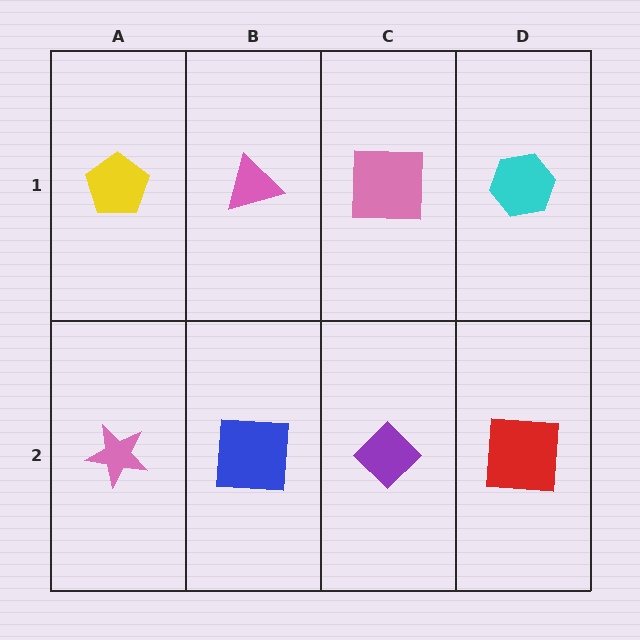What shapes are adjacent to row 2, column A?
A yellow pentagon (row 1, column A), a blue square (row 2, column B).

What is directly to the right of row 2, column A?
A blue square.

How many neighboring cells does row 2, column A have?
2.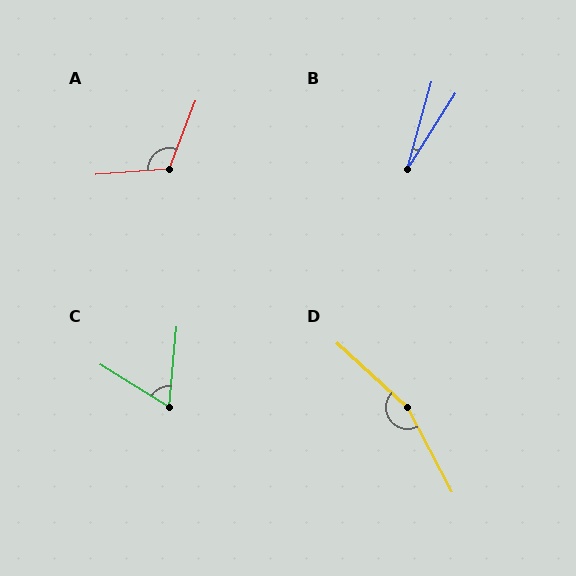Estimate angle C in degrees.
Approximately 64 degrees.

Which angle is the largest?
D, at approximately 160 degrees.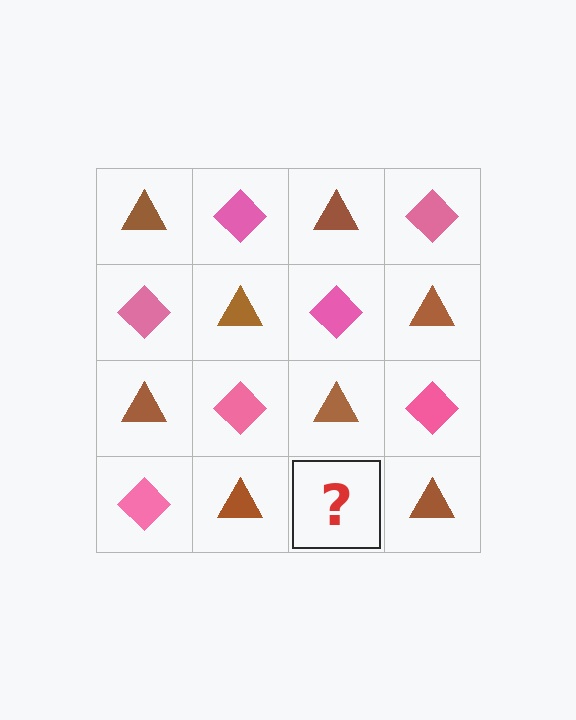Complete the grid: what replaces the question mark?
The question mark should be replaced with a pink diamond.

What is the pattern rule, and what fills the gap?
The rule is that it alternates brown triangle and pink diamond in a checkerboard pattern. The gap should be filled with a pink diamond.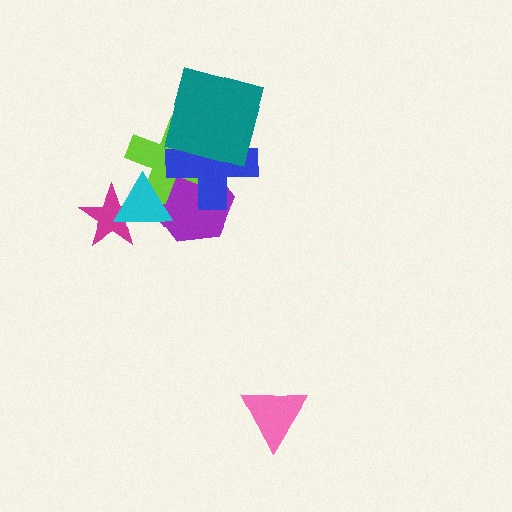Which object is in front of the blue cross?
The teal square is in front of the blue cross.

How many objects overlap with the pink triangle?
0 objects overlap with the pink triangle.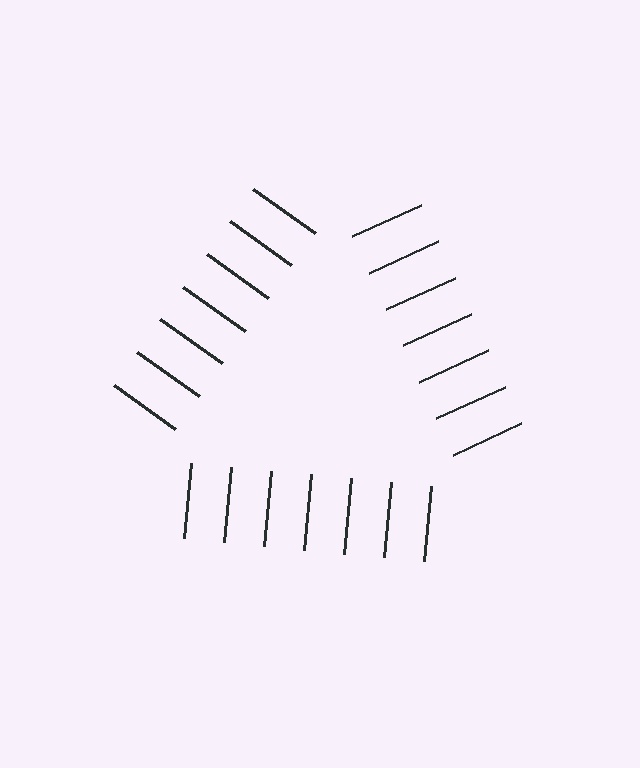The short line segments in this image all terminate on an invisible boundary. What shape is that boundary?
An illusory triangle — the line segments terminate on its edges but no continuous stroke is drawn.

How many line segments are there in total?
21 — 7 along each of the 3 edges.